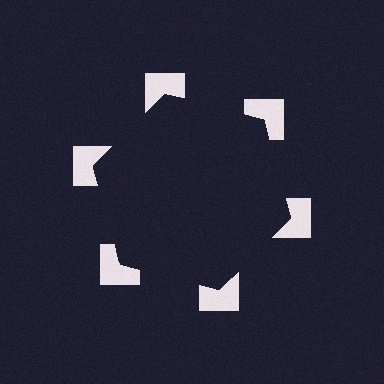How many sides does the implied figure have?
6 sides.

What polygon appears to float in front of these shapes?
An illusory hexagon — its edges are inferred from the aligned wedge cuts in the notched squares, not physically drawn.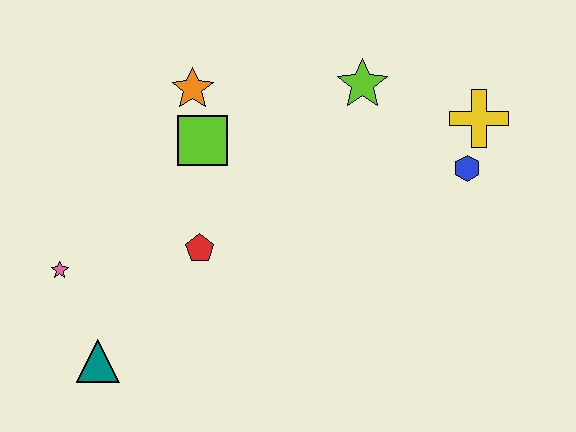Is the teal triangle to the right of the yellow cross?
No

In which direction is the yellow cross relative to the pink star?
The yellow cross is to the right of the pink star.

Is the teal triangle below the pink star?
Yes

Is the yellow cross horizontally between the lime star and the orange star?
No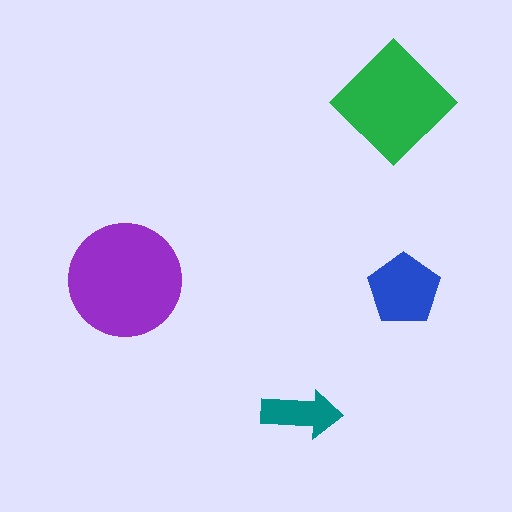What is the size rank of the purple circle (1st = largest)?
1st.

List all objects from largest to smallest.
The purple circle, the green diamond, the blue pentagon, the teal arrow.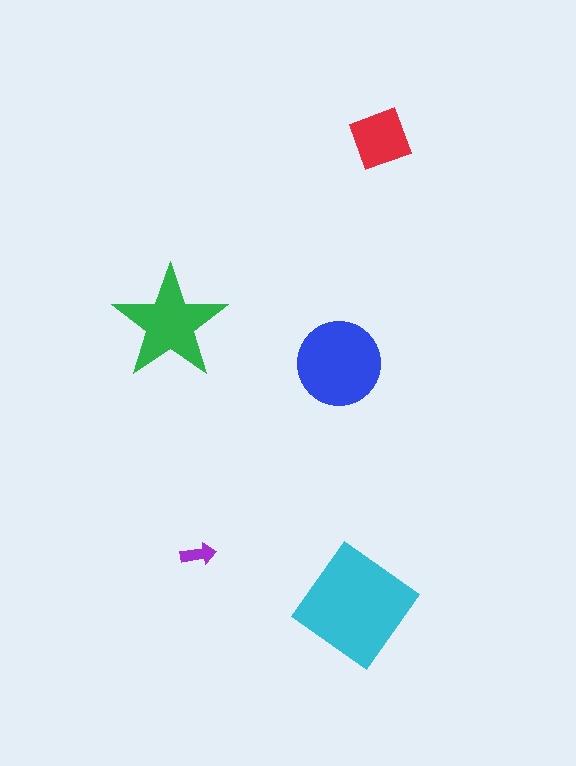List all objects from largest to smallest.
The cyan diamond, the blue circle, the green star, the red diamond, the purple arrow.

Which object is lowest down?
The cyan diamond is bottommost.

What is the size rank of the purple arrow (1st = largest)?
5th.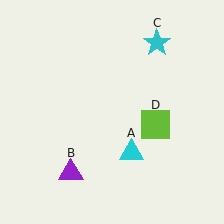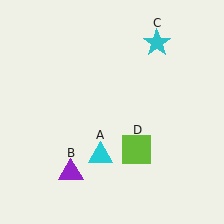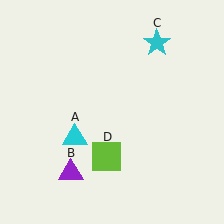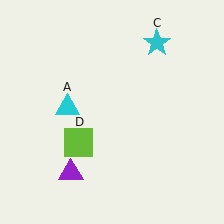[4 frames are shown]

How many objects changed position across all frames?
2 objects changed position: cyan triangle (object A), lime square (object D).